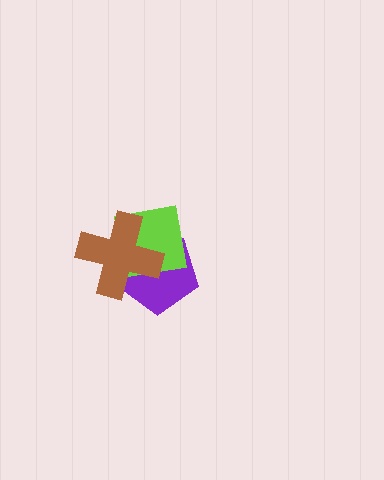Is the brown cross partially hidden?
No, no other shape covers it.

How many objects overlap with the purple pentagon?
2 objects overlap with the purple pentagon.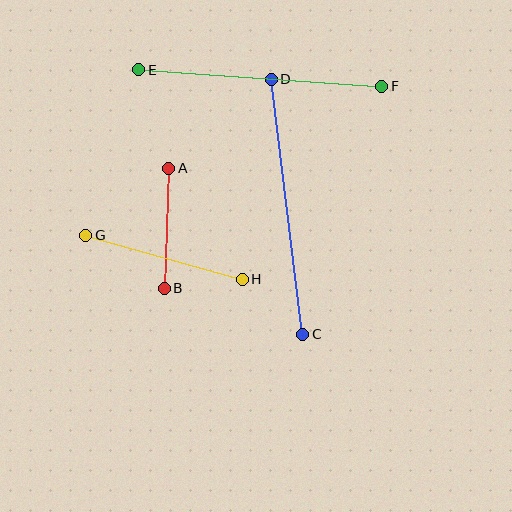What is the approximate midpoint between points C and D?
The midpoint is at approximately (287, 207) pixels.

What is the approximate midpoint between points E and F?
The midpoint is at approximately (260, 78) pixels.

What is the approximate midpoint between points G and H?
The midpoint is at approximately (164, 257) pixels.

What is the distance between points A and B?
The distance is approximately 120 pixels.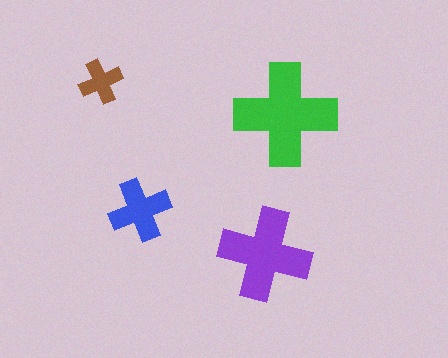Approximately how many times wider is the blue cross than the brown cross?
About 1.5 times wider.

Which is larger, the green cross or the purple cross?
The green one.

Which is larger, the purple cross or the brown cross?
The purple one.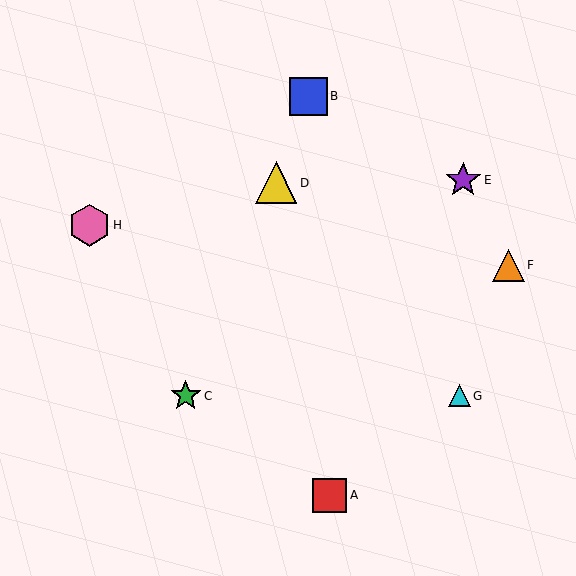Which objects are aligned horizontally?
Objects C, G are aligned horizontally.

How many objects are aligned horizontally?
2 objects (C, G) are aligned horizontally.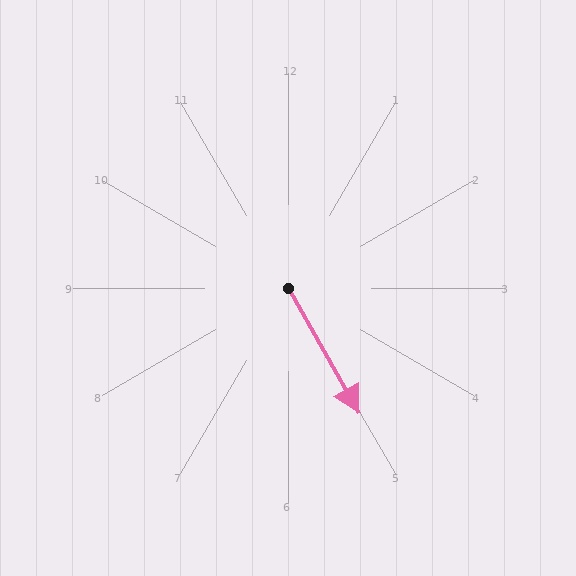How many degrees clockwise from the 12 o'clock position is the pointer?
Approximately 151 degrees.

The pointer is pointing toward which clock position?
Roughly 5 o'clock.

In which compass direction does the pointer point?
Southeast.